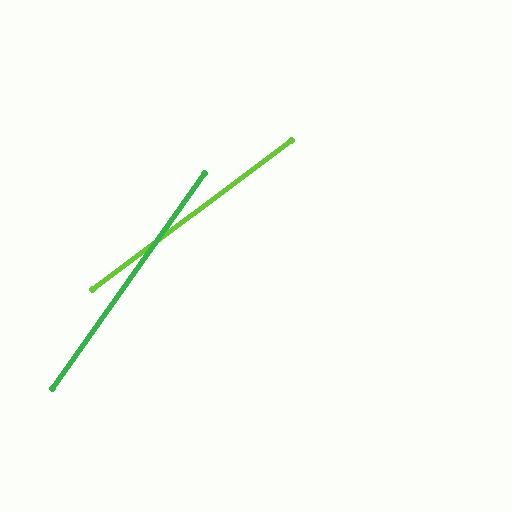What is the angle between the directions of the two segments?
Approximately 18 degrees.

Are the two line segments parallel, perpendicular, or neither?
Neither parallel nor perpendicular — they differ by about 18°.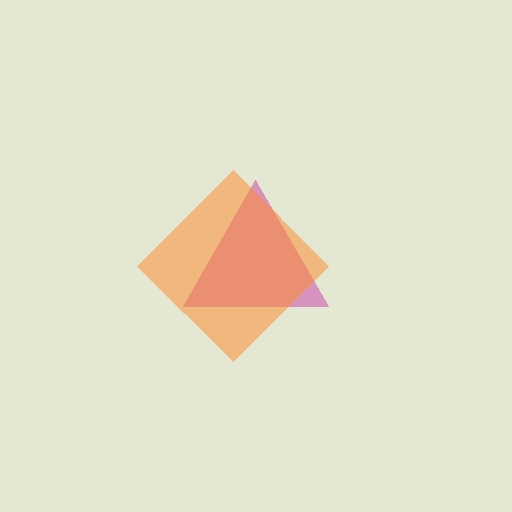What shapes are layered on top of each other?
The layered shapes are: a magenta triangle, an orange diamond.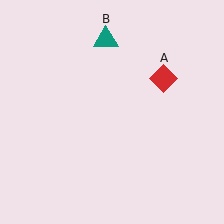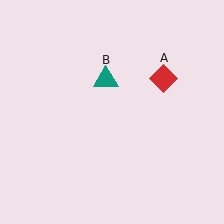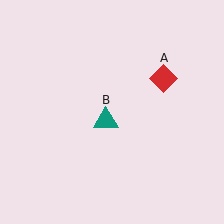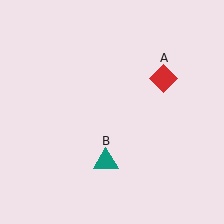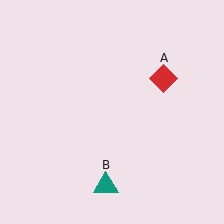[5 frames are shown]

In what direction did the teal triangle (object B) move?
The teal triangle (object B) moved down.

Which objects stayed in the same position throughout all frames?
Red diamond (object A) remained stationary.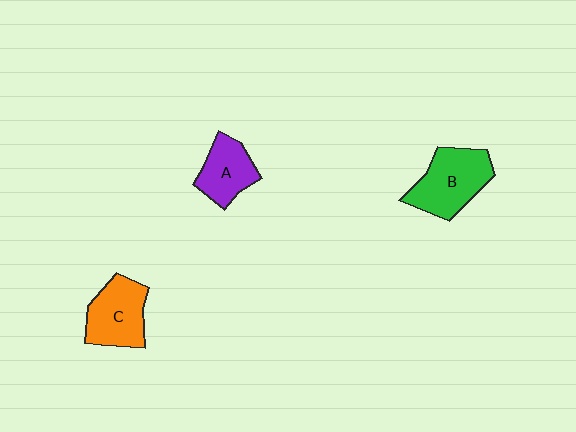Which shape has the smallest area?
Shape A (purple).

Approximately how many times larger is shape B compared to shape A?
Approximately 1.4 times.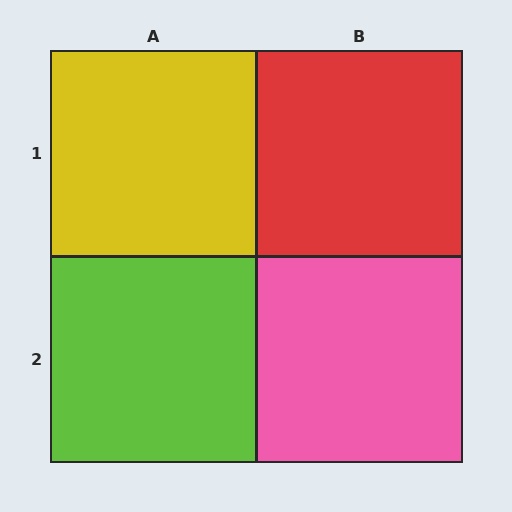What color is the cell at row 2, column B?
Pink.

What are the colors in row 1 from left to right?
Yellow, red.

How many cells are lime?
1 cell is lime.